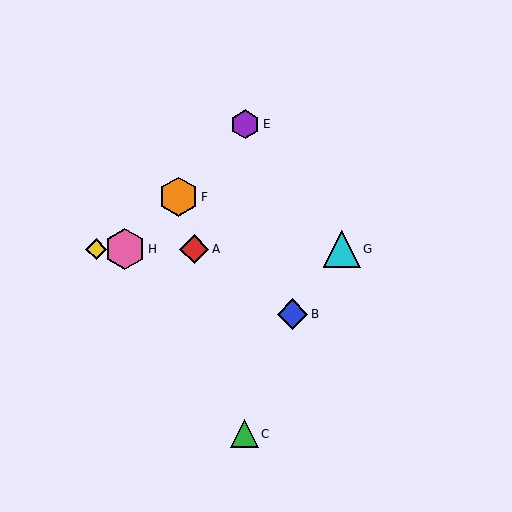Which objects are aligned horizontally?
Objects A, D, G, H are aligned horizontally.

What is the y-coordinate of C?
Object C is at y≈434.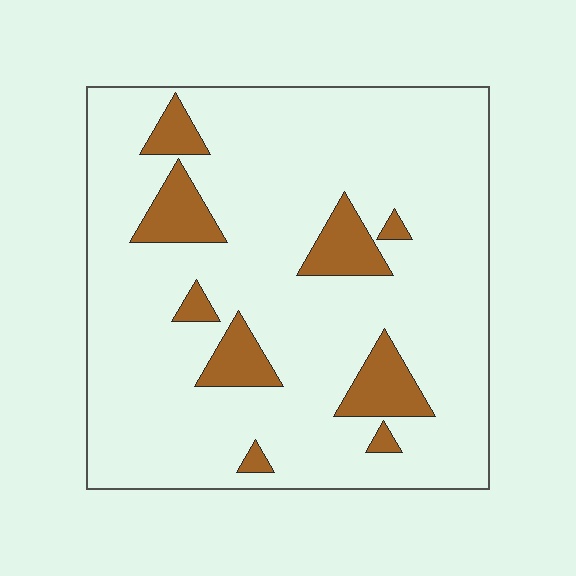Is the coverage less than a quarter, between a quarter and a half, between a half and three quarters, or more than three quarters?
Less than a quarter.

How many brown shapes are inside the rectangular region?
9.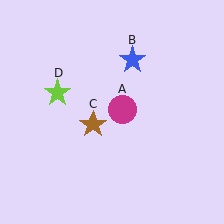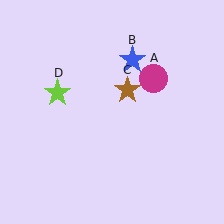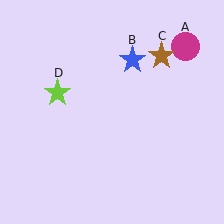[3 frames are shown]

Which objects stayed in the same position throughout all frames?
Blue star (object B) and lime star (object D) remained stationary.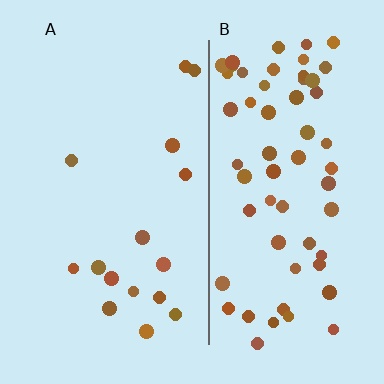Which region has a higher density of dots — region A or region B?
B (the right).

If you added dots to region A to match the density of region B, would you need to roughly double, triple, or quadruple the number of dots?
Approximately quadruple.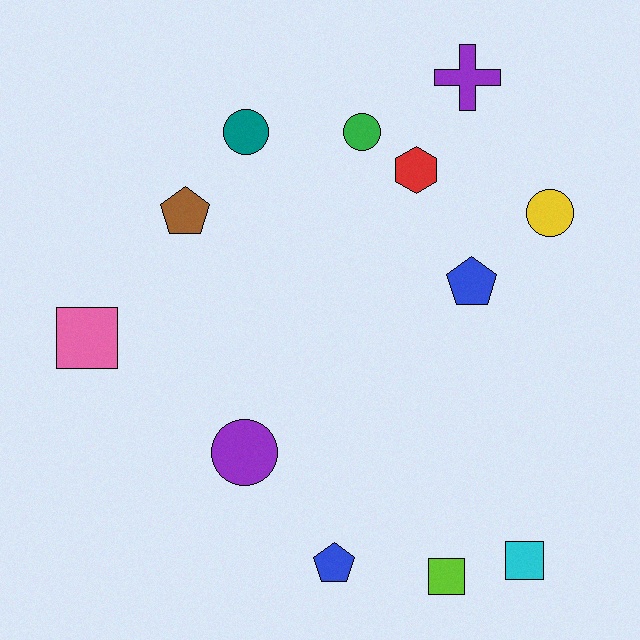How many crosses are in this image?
There is 1 cross.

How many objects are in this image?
There are 12 objects.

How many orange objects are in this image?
There are no orange objects.